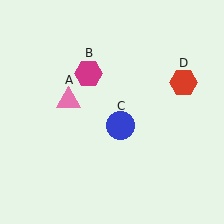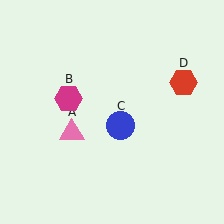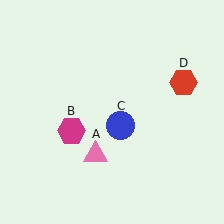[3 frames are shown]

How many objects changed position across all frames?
2 objects changed position: pink triangle (object A), magenta hexagon (object B).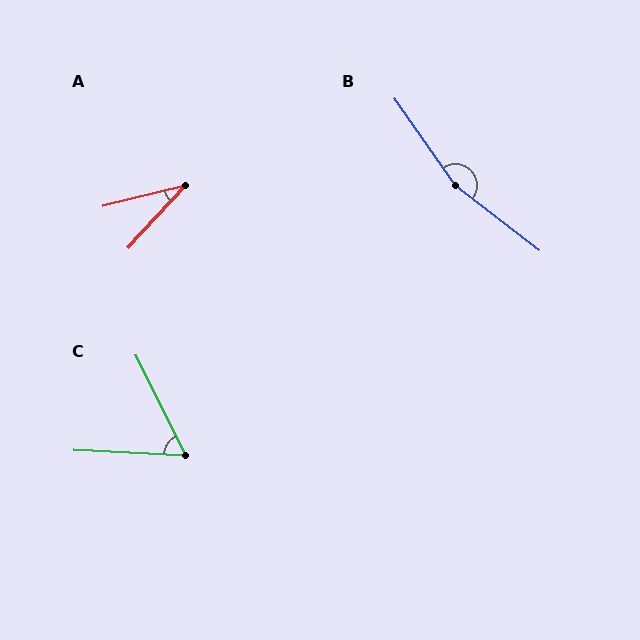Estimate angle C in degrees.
Approximately 61 degrees.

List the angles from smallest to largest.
A (33°), C (61°), B (163°).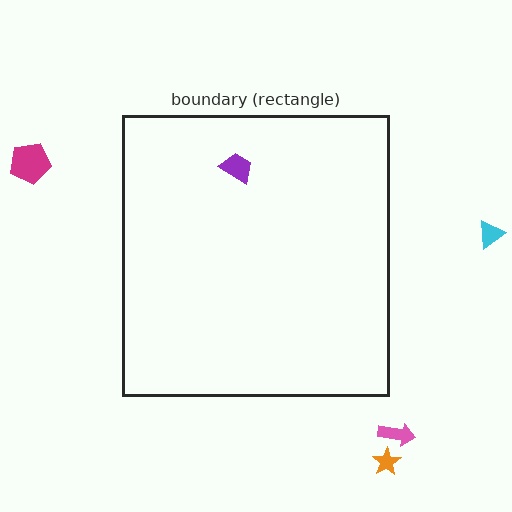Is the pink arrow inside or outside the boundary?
Outside.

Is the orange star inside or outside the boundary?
Outside.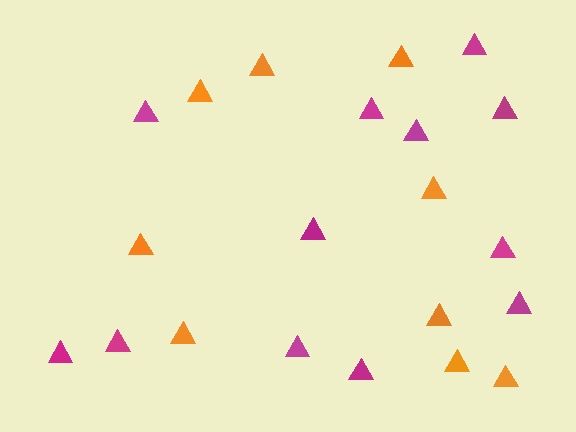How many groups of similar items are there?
There are 2 groups: one group of magenta triangles (12) and one group of orange triangles (9).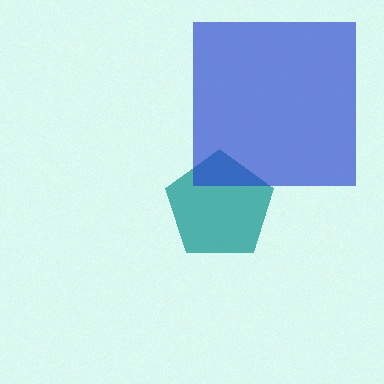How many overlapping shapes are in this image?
There are 2 overlapping shapes in the image.